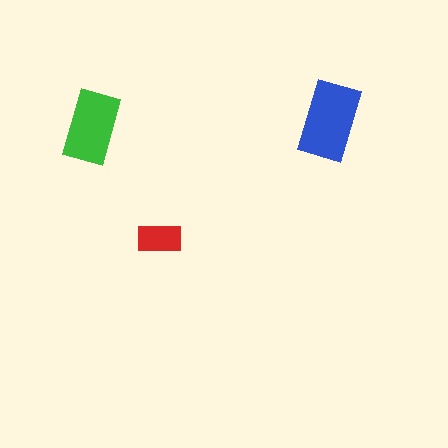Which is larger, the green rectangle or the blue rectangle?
The blue one.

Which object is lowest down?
The red rectangle is bottommost.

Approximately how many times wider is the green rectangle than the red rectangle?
About 1.5 times wider.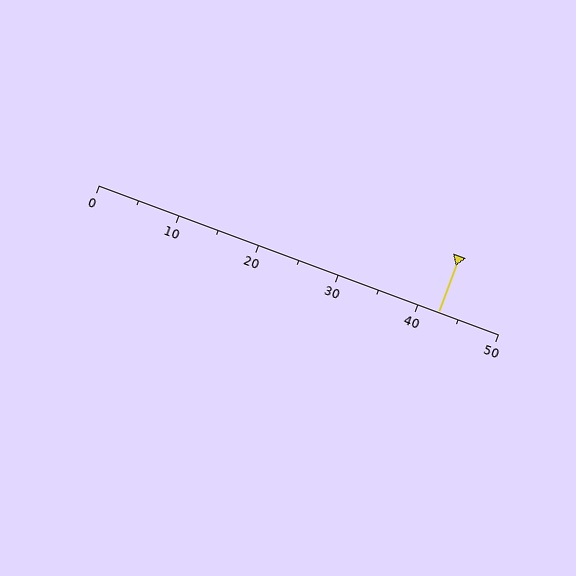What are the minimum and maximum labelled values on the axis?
The axis runs from 0 to 50.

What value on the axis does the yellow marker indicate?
The marker indicates approximately 42.5.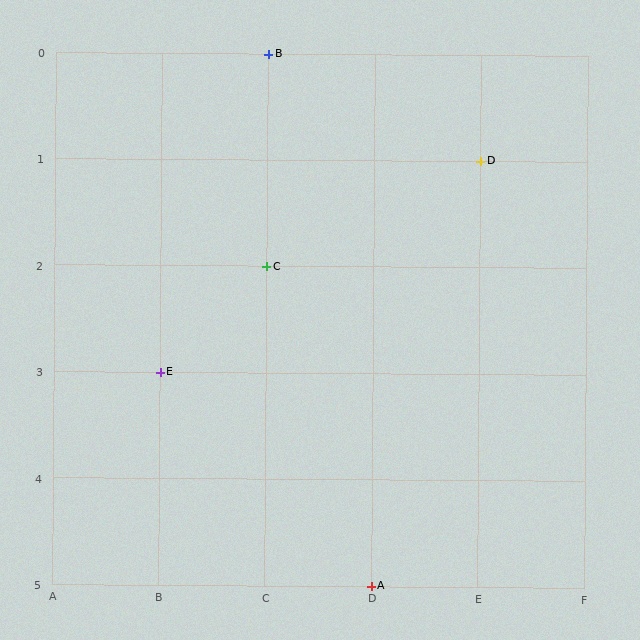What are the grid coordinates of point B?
Point B is at grid coordinates (C, 0).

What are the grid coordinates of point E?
Point E is at grid coordinates (B, 3).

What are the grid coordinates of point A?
Point A is at grid coordinates (D, 5).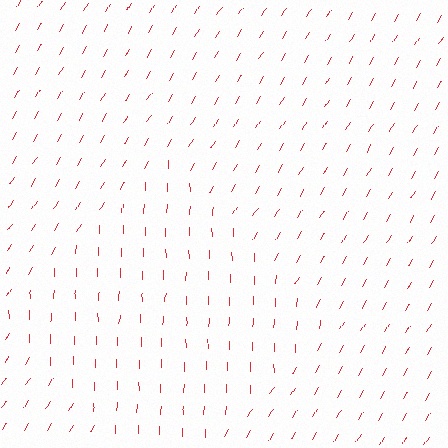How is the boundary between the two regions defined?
The boundary is defined purely by a change in line orientation (approximately 30 degrees difference). All lines are the same color and thickness.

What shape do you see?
I see a diamond.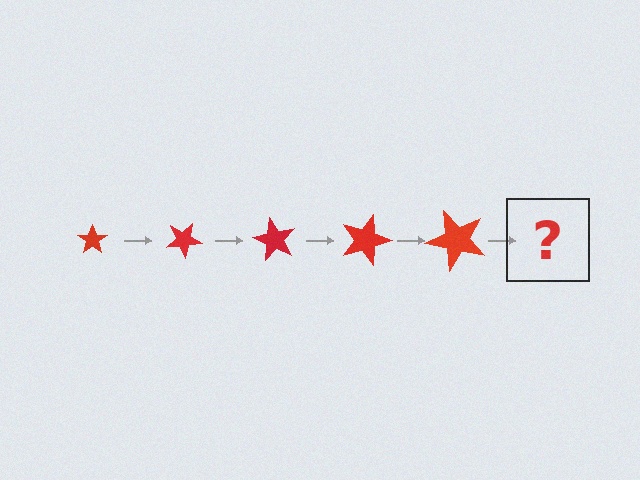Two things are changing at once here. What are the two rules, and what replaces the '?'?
The two rules are that the star grows larger each step and it rotates 30 degrees each step. The '?' should be a star, larger than the previous one and rotated 150 degrees from the start.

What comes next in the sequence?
The next element should be a star, larger than the previous one and rotated 150 degrees from the start.